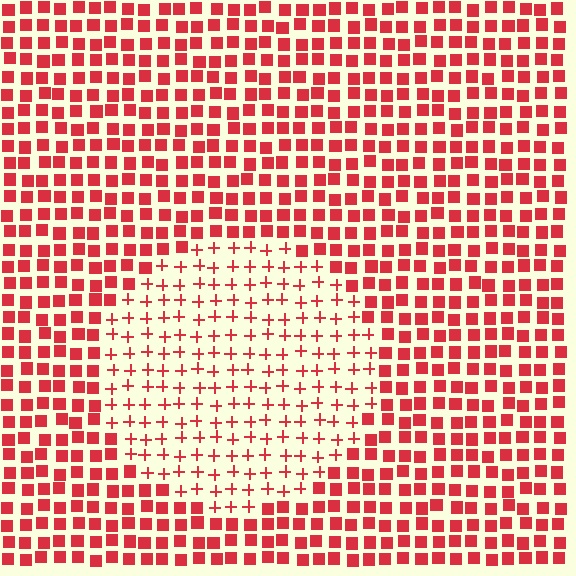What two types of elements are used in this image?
The image uses plus signs inside the circle region and squares outside it.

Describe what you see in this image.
The image is filled with small red elements arranged in a uniform grid. A circle-shaped region contains plus signs, while the surrounding area contains squares. The boundary is defined purely by the change in element shape.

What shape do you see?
I see a circle.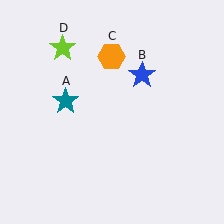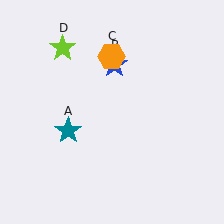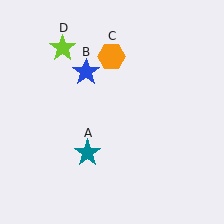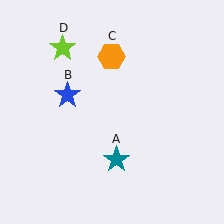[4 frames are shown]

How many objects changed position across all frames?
2 objects changed position: teal star (object A), blue star (object B).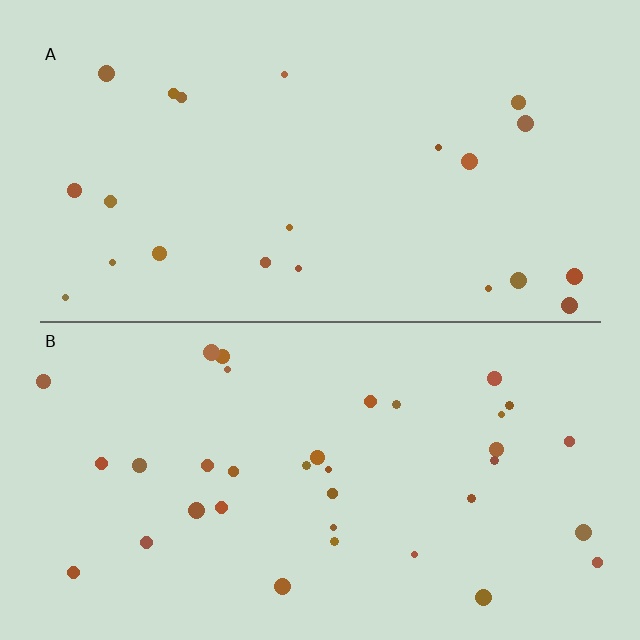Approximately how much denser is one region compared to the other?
Approximately 1.6× — region B over region A.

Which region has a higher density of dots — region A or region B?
B (the bottom).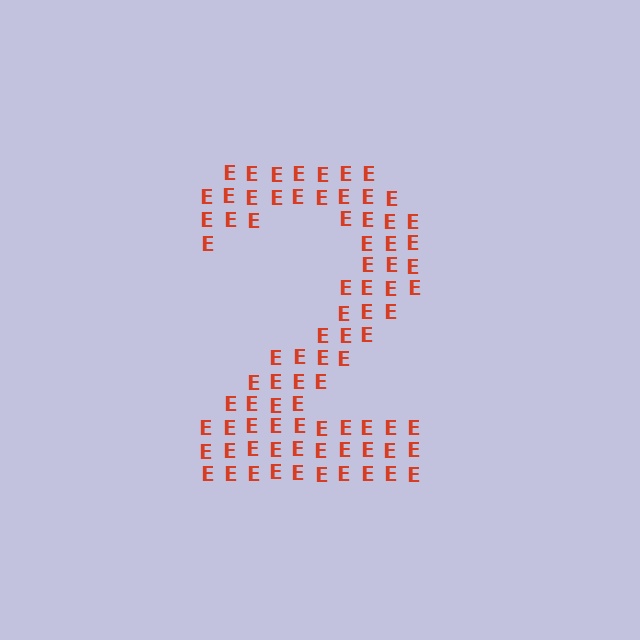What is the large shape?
The large shape is the digit 2.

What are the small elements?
The small elements are letter E's.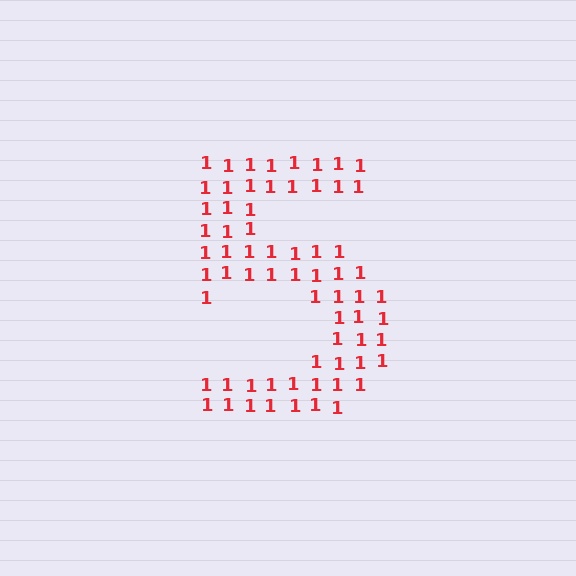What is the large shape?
The large shape is the digit 5.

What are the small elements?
The small elements are digit 1's.